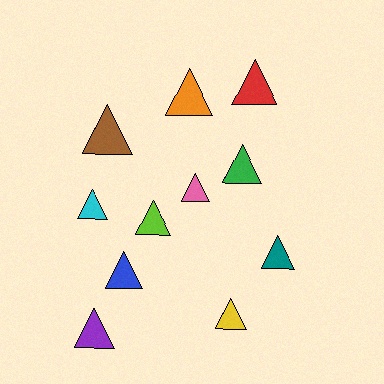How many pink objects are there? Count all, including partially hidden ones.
There is 1 pink object.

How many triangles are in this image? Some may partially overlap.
There are 11 triangles.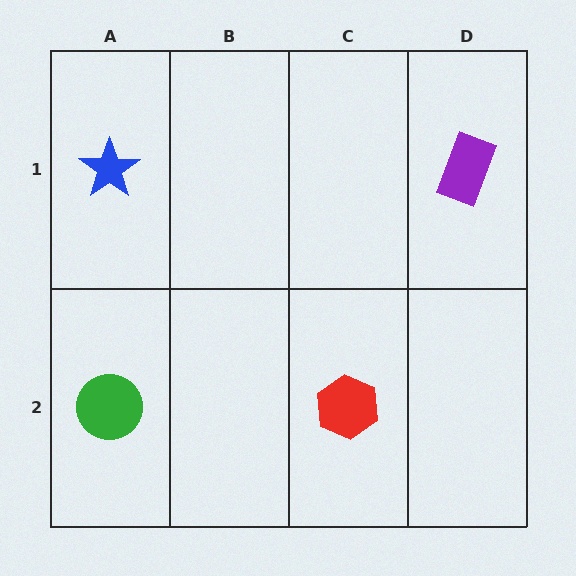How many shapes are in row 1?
2 shapes.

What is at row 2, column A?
A green circle.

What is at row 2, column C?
A red hexagon.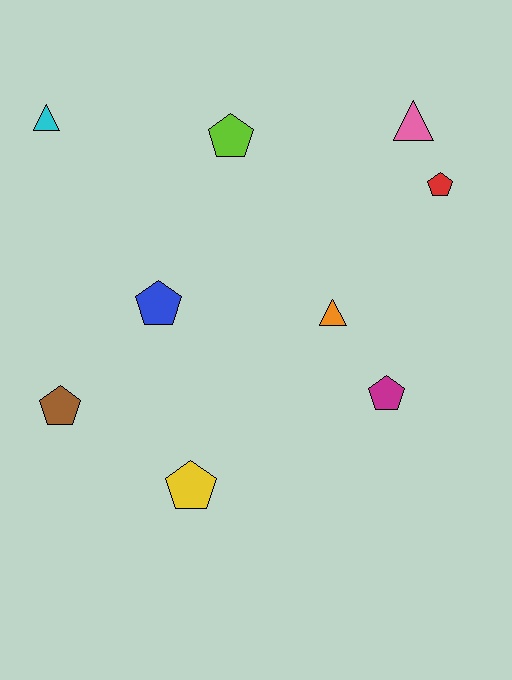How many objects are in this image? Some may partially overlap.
There are 9 objects.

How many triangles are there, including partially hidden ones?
There are 3 triangles.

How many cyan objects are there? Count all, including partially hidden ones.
There is 1 cyan object.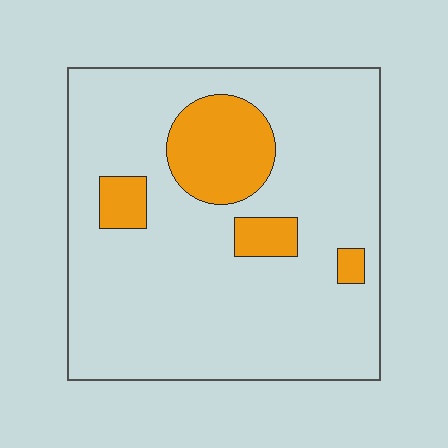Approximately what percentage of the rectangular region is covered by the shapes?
Approximately 15%.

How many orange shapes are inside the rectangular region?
4.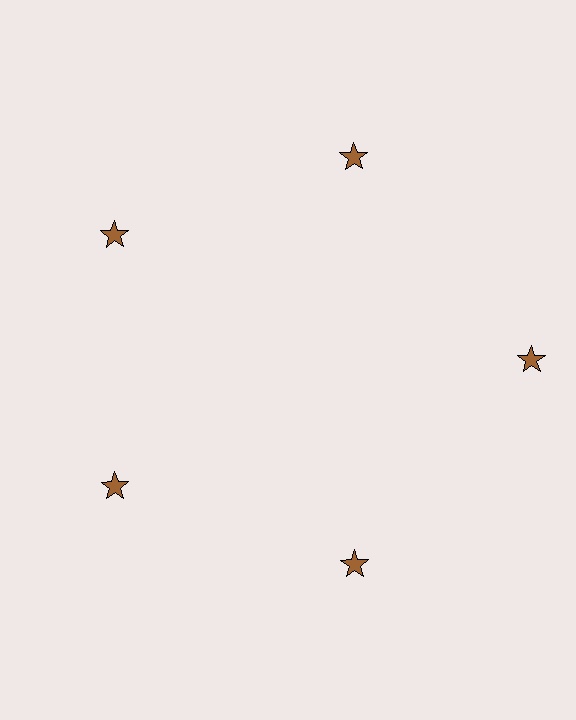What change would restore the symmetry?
The symmetry would be restored by moving it inward, back onto the ring so that all 5 stars sit at equal angles and equal distance from the center.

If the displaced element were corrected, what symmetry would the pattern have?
It would have 5-fold rotational symmetry — the pattern would map onto itself every 72 degrees.